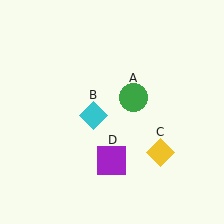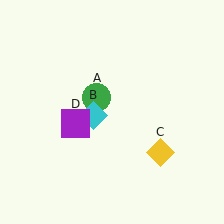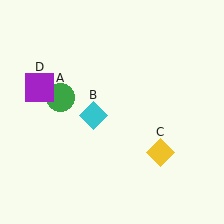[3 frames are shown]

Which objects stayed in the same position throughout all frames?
Cyan diamond (object B) and yellow diamond (object C) remained stationary.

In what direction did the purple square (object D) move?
The purple square (object D) moved up and to the left.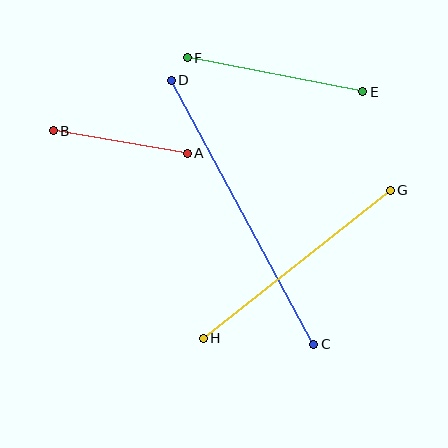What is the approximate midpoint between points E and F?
The midpoint is at approximately (275, 75) pixels.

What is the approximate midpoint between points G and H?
The midpoint is at approximately (297, 264) pixels.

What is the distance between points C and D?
The distance is approximately 300 pixels.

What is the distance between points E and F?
The distance is approximately 179 pixels.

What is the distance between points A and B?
The distance is approximately 136 pixels.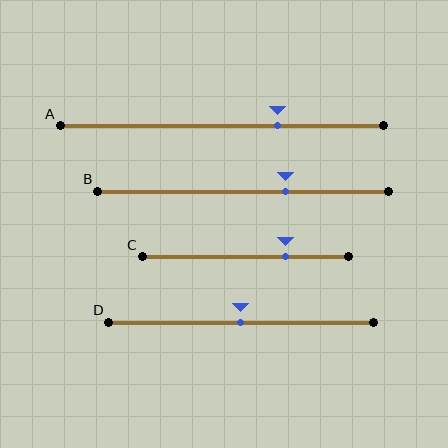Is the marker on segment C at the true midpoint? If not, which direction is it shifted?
No, the marker on segment C is shifted to the right by about 19% of the segment length.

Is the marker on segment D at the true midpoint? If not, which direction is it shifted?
Yes, the marker on segment D is at the true midpoint.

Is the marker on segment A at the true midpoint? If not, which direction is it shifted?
No, the marker on segment A is shifted to the right by about 17% of the segment length.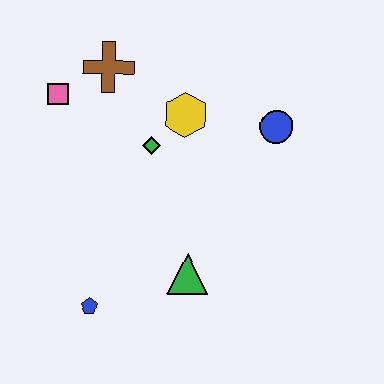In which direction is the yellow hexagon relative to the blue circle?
The yellow hexagon is to the left of the blue circle.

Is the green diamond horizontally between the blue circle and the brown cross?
Yes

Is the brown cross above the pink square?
Yes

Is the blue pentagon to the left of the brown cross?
Yes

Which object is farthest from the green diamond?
The blue pentagon is farthest from the green diamond.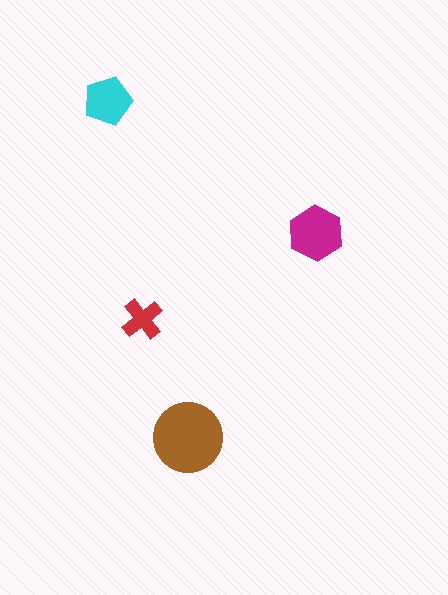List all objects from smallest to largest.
The red cross, the cyan pentagon, the magenta hexagon, the brown circle.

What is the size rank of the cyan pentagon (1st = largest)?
3rd.